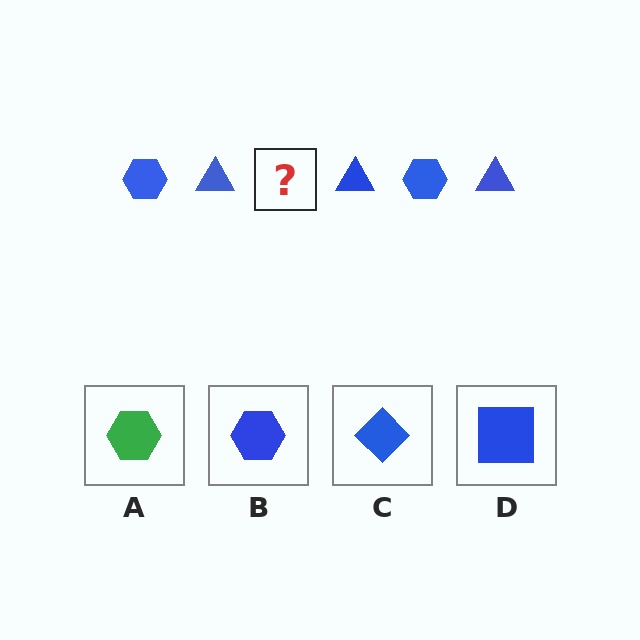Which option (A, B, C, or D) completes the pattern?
B.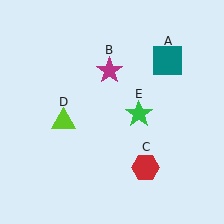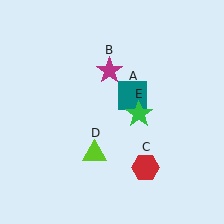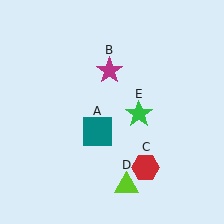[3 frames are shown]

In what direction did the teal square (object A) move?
The teal square (object A) moved down and to the left.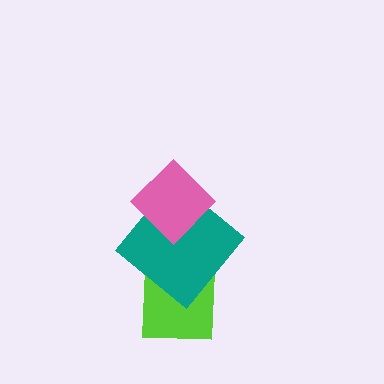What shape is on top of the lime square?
The teal diamond is on top of the lime square.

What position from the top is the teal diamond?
The teal diamond is 2nd from the top.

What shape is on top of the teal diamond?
The pink diamond is on top of the teal diamond.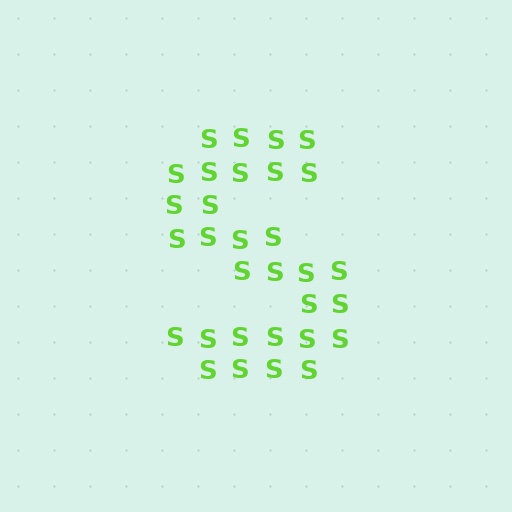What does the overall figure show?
The overall figure shows the letter S.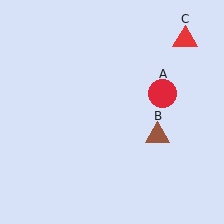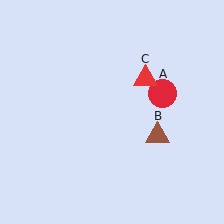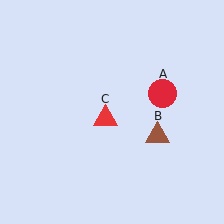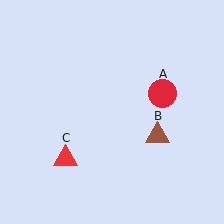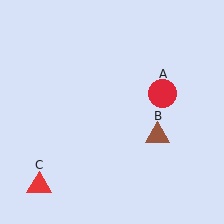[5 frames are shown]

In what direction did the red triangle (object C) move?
The red triangle (object C) moved down and to the left.